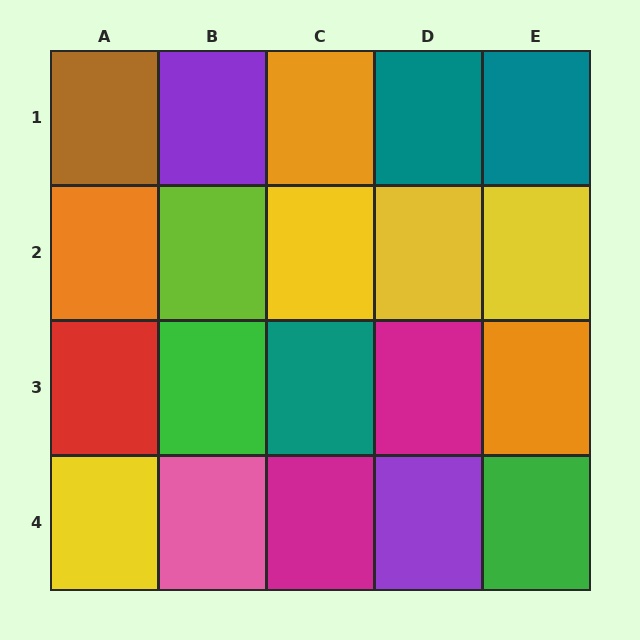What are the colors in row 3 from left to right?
Red, green, teal, magenta, orange.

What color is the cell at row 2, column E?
Yellow.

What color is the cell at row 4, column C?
Magenta.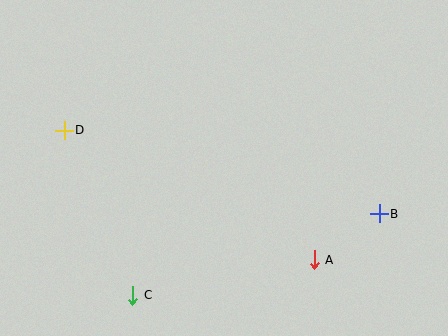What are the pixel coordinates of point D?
Point D is at (64, 130).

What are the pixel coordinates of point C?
Point C is at (133, 295).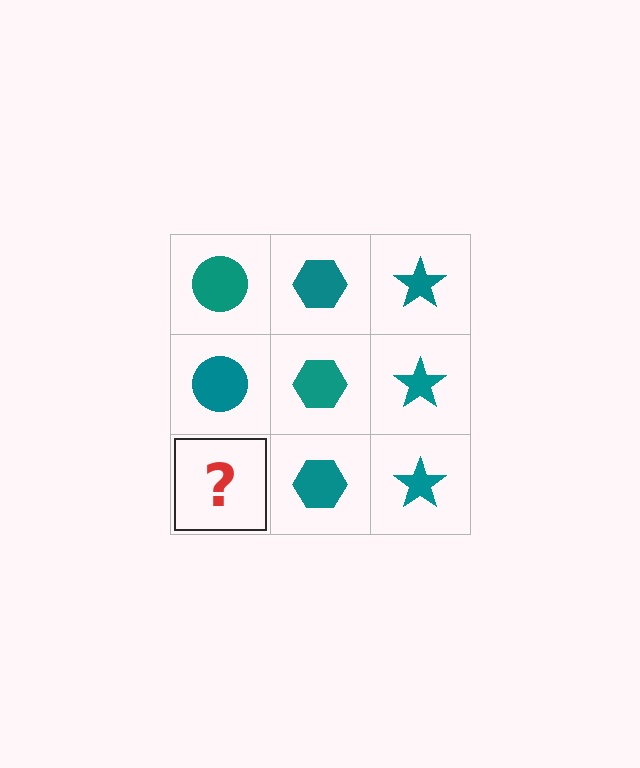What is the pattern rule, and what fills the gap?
The rule is that each column has a consistent shape. The gap should be filled with a teal circle.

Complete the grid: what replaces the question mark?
The question mark should be replaced with a teal circle.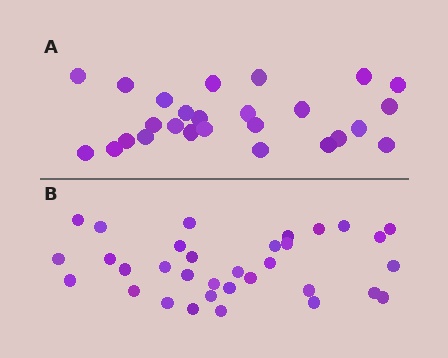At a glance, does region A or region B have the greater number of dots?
Region B (the bottom region) has more dots.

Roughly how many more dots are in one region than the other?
Region B has roughly 8 or so more dots than region A.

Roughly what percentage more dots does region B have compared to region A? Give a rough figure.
About 25% more.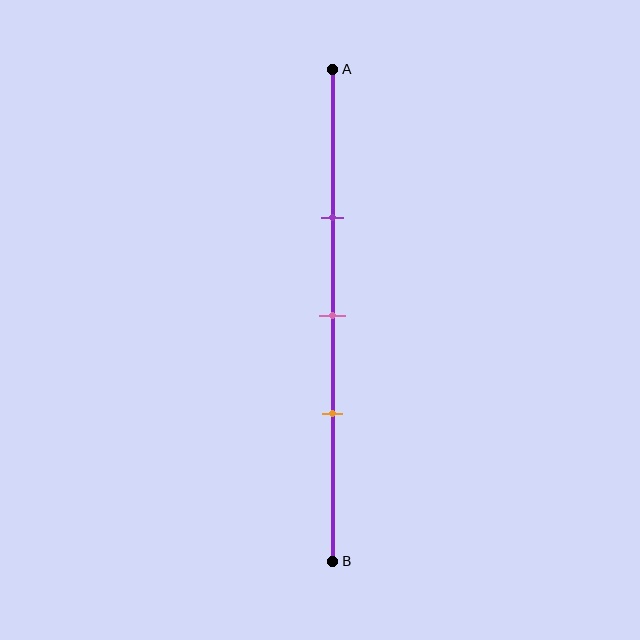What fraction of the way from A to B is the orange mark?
The orange mark is approximately 70% (0.7) of the way from A to B.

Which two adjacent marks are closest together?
The pink and orange marks are the closest adjacent pair.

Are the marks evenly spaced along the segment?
Yes, the marks are approximately evenly spaced.